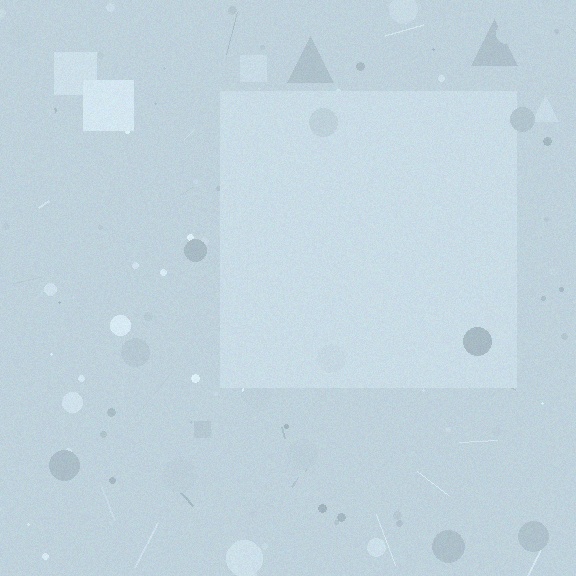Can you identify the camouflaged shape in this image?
The camouflaged shape is a square.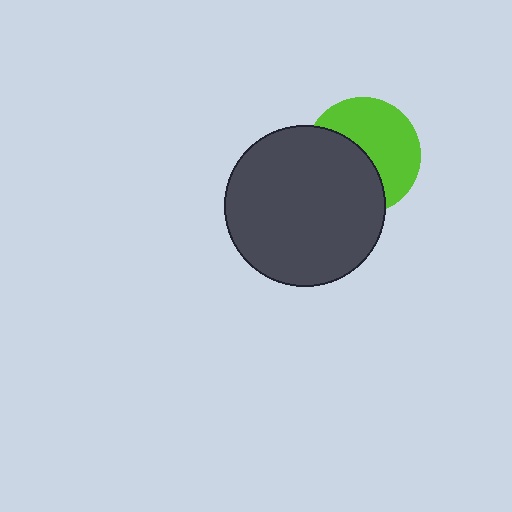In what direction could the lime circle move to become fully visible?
The lime circle could move toward the upper-right. That would shift it out from behind the dark gray circle entirely.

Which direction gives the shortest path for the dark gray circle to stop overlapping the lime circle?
Moving toward the lower-left gives the shortest separation.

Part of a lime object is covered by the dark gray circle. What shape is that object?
It is a circle.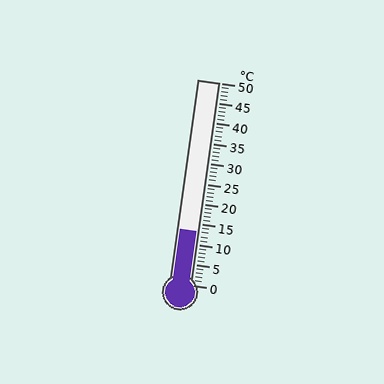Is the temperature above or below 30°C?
The temperature is below 30°C.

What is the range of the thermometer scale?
The thermometer scale ranges from 0°C to 50°C.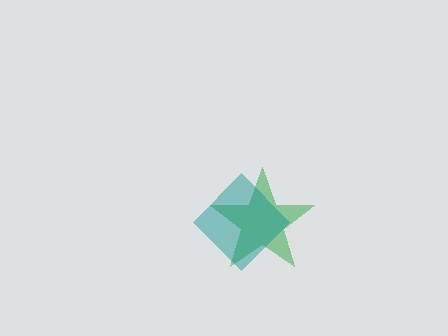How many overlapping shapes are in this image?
There are 2 overlapping shapes in the image.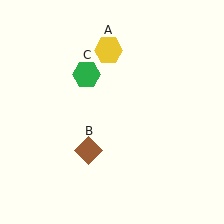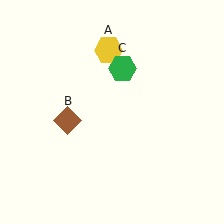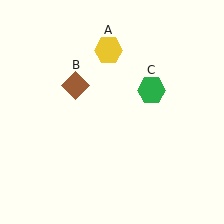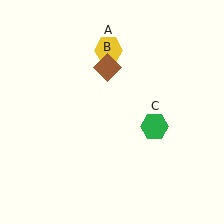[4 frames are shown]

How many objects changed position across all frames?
2 objects changed position: brown diamond (object B), green hexagon (object C).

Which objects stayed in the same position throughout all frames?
Yellow hexagon (object A) remained stationary.